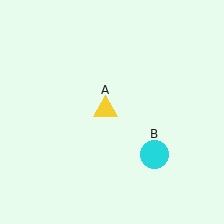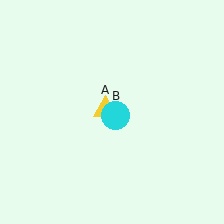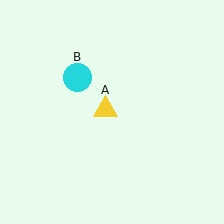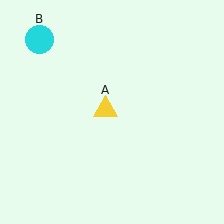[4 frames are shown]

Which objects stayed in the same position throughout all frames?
Yellow triangle (object A) remained stationary.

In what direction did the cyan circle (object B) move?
The cyan circle (object B) moved up and to the left.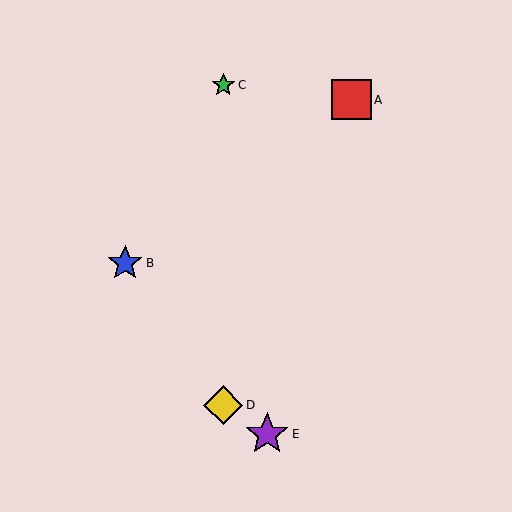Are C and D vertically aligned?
Yes, both are at x≈223.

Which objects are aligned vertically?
Objects C, D are aligned vertically.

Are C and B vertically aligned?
No, C is at x≈223 and B is at x≈125.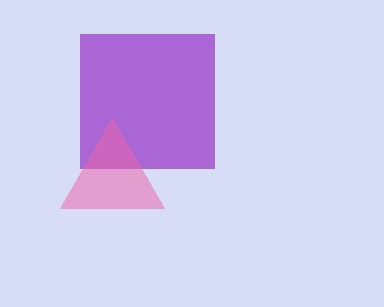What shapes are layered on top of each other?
The layered shapes are: a purple square, a pink triangle.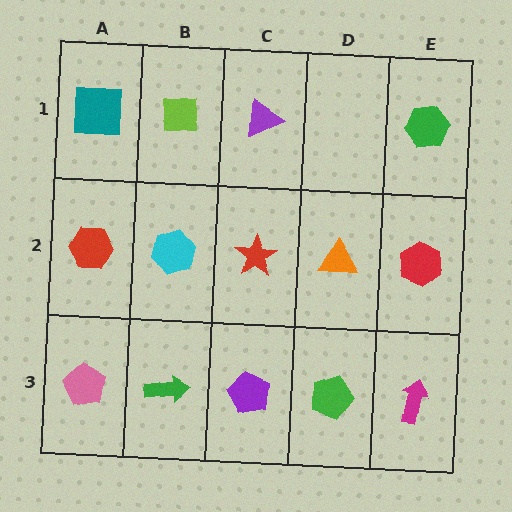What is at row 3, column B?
A green arrow.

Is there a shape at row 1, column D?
No, that cell is empty.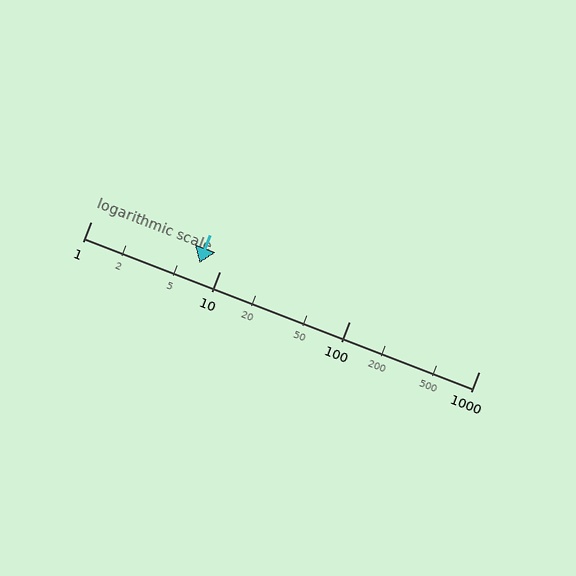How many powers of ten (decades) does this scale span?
The scale spans 3 decades, from 1 to 1000.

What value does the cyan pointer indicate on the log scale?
The pointer indicates approximately 6.9.